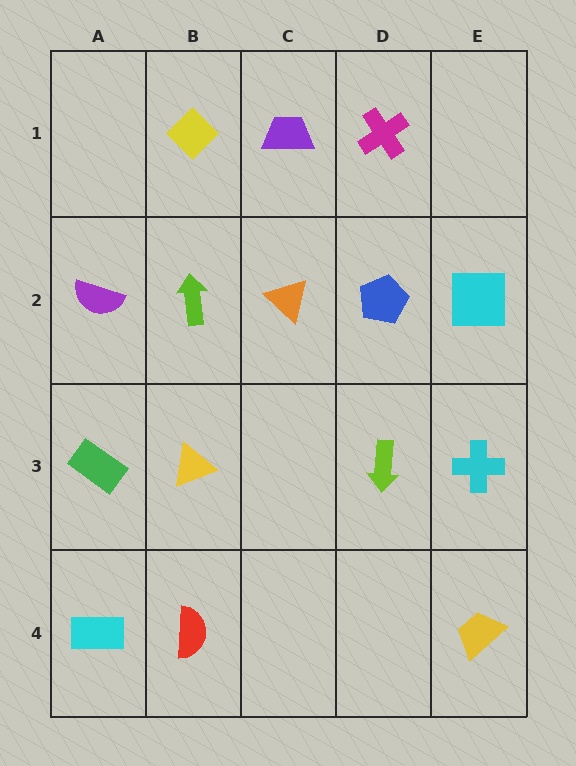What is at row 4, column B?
A red semicircle.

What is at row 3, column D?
A lime arrow.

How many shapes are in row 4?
3 shapes.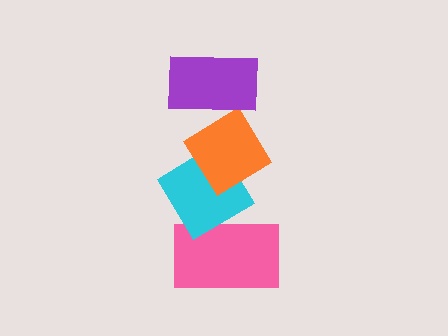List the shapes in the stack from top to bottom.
From top to bottom: the purple rectangle, the orange diamond, the cyan diamond, the pink rectangle.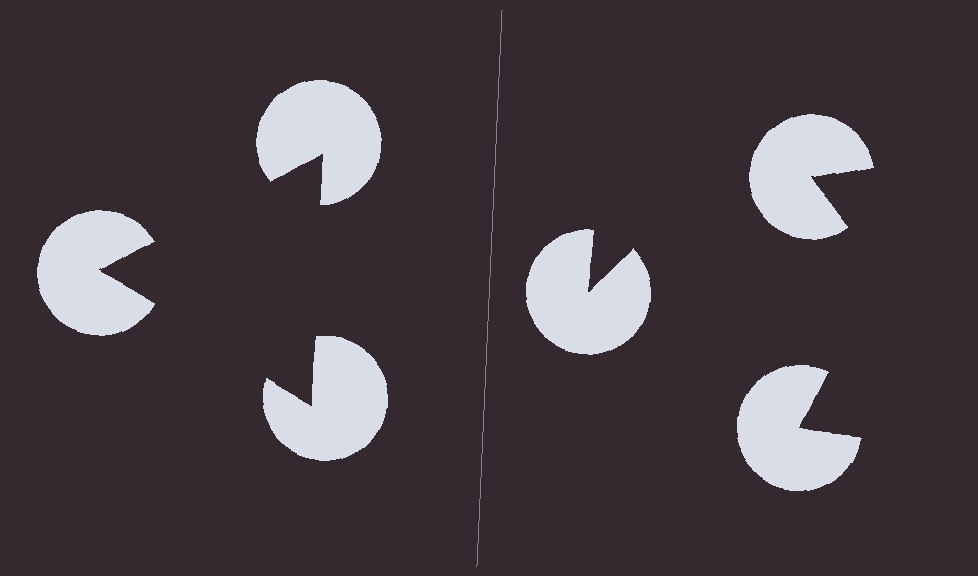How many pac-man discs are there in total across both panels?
6 — 3 on each side.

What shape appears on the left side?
An illusory triangle.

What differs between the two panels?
The pac-man discs are positioned identically on both sides; only the wedge orientations differ. On the left they align to a triangle; on the right they are misaligned.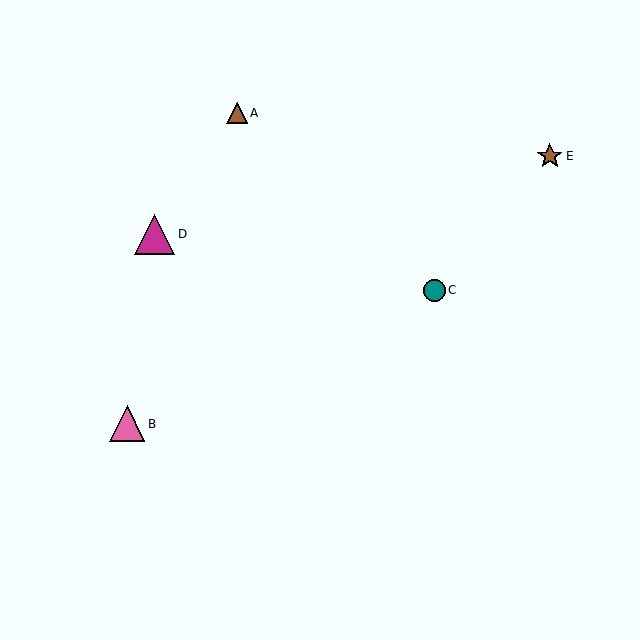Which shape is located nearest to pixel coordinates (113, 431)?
The pink triangle (labeled B) at (127, 424) is nearest to that location.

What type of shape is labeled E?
Shape E is a brown star.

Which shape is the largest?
The magenta triangle (labeled D) is the largest.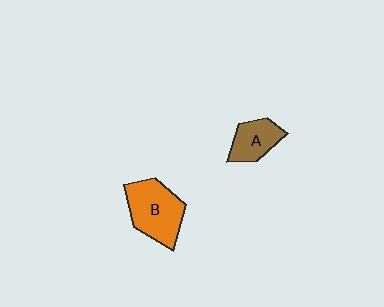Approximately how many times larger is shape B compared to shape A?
Approximately 1.6 times.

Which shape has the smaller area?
Shape A (brown).